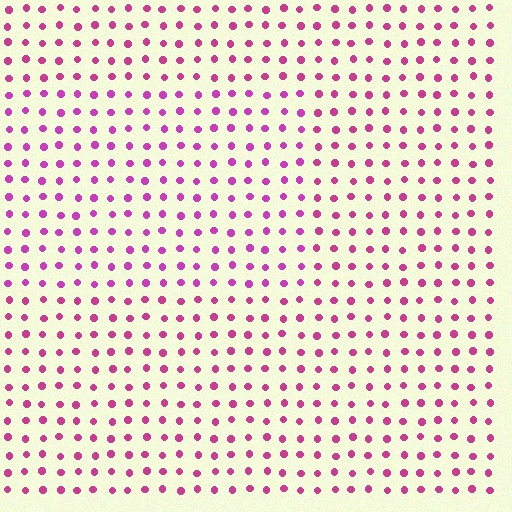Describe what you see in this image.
The image is filled with small magenta elements in a uniform arrangement. A rectangle-shaped region is visible where the elements are tinted to a slightly different hue, forming a subtle color boundary.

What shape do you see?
I see a rectangle.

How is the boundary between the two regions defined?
The boundary is defined purely by a slight shift in hue (about 18 degrees). Spacing, size, and orientation are identical on both sides.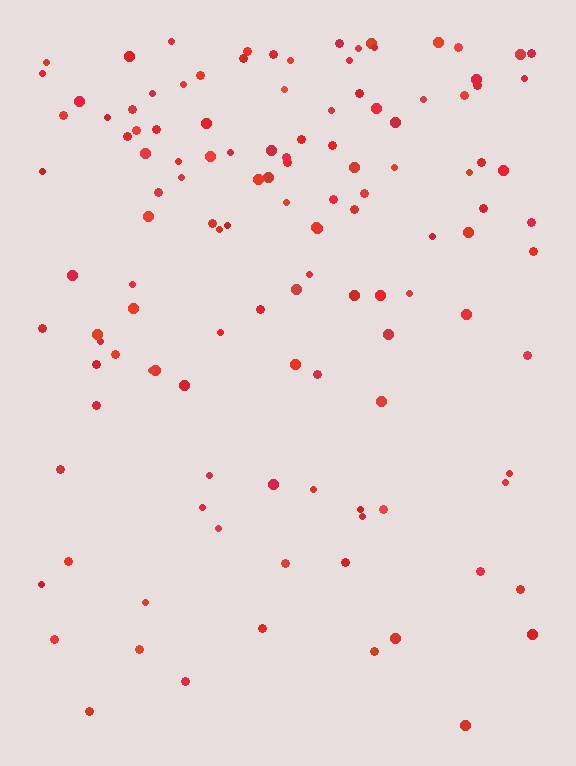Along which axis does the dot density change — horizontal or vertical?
Vertical.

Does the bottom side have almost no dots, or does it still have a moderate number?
Still a moderate number, just noticeably fewer than the top.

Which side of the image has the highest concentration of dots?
The top.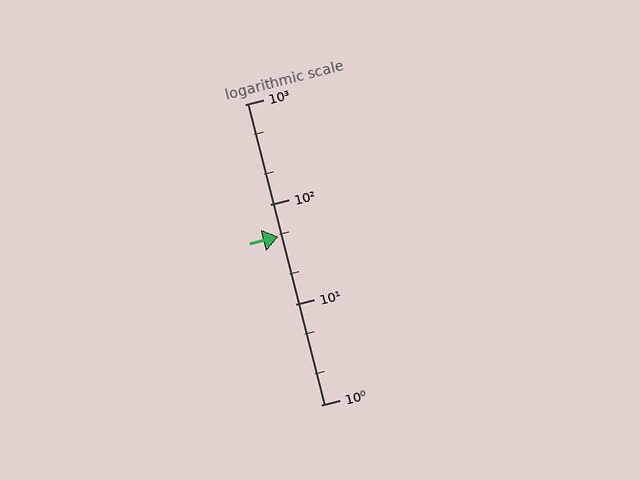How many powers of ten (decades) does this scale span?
The scale spans 3 decades, from 1 to 1000.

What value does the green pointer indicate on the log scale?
The pointer indicates approximately 48.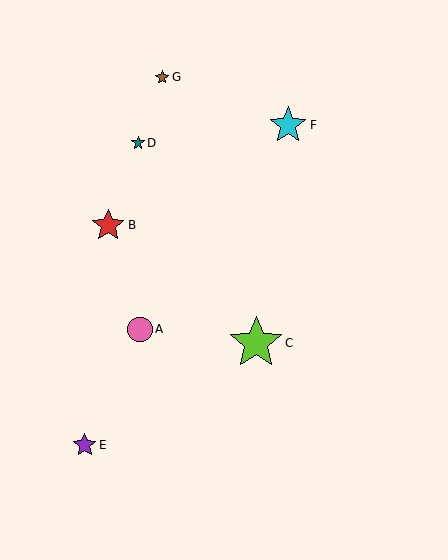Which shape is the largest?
The lime star (labeled C) is the largest.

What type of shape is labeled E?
Shape E is a purple star.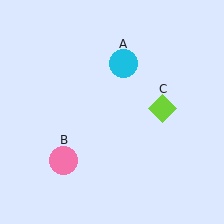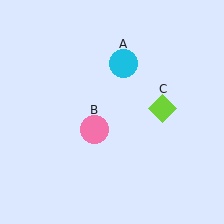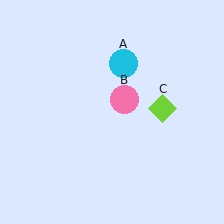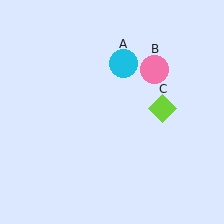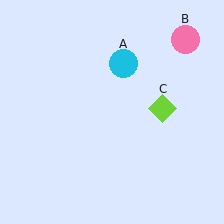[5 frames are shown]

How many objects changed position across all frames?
1 object changed position: pink circle (object B).